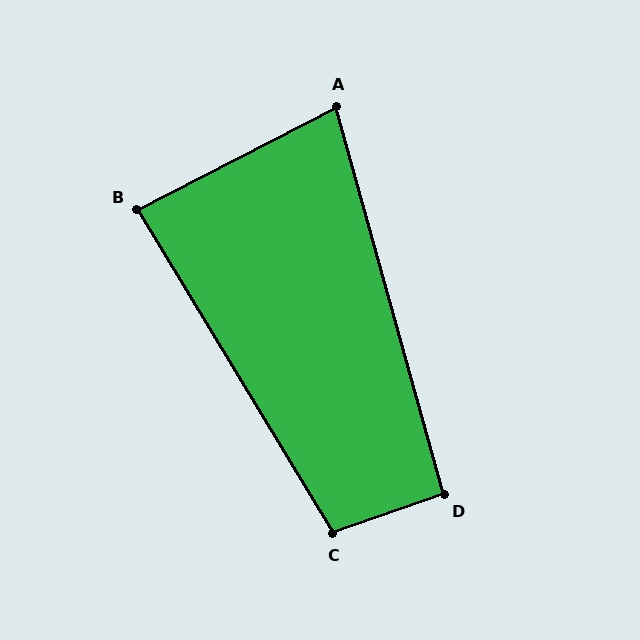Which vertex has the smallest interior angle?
A, at approximately 78 degrees.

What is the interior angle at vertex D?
Approximately 94 degrees (approximately right).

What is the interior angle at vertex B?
Approximately 86 degrees (approximately right).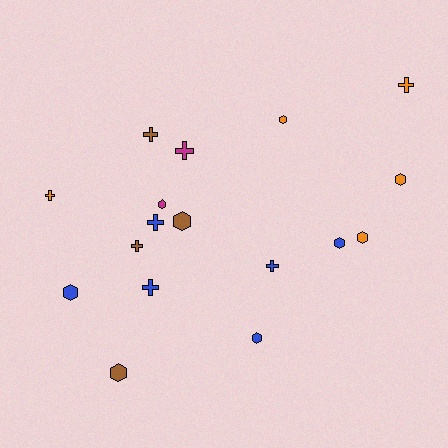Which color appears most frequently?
Blue, with 6 objects.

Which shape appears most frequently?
Hexagon, with 9 objects.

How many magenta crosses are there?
There is 1 magenta cross.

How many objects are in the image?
There are 17 objects.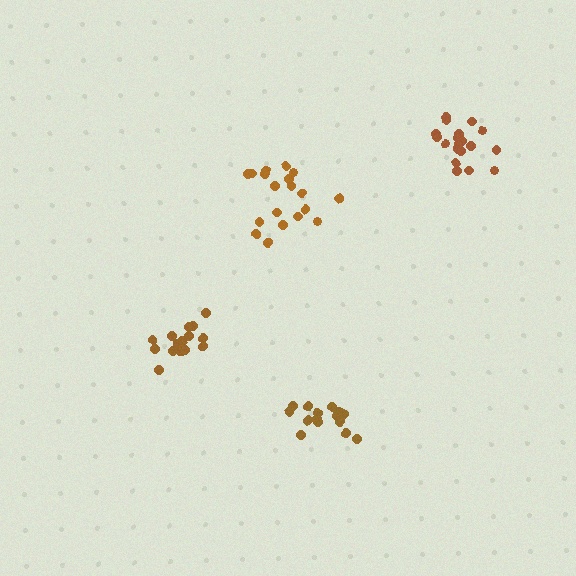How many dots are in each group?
Group 1: 20 dots, Group 2: 16 dots, Group 3: 19 dots, Group 4: 16 dots (71 total).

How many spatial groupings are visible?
There are 4 spatial groupings.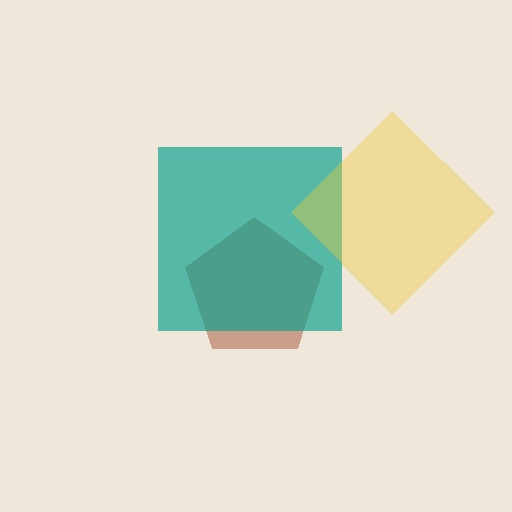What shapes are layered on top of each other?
The layered shapes are: a brown pentagon, a teal square, a yellow diamond.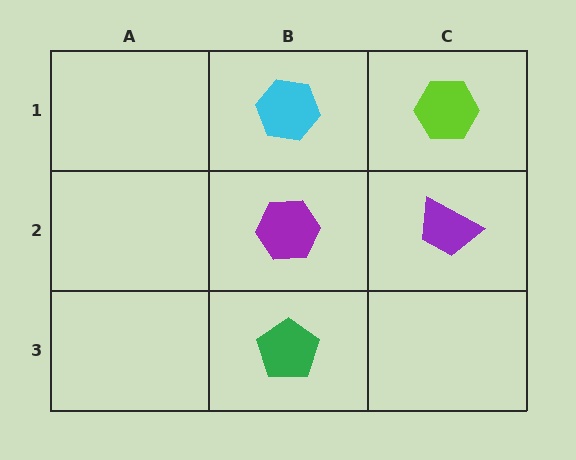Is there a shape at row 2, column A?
No, that cell is empty.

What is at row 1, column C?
A lime hexagon.